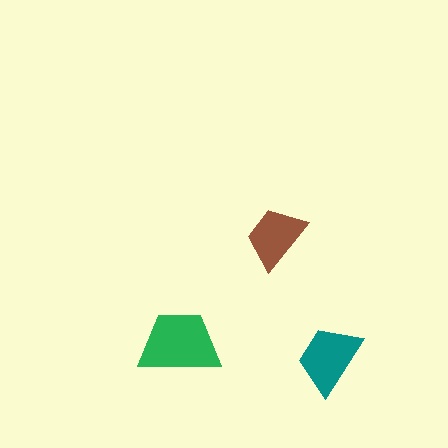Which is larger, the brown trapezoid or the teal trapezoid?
The teal one.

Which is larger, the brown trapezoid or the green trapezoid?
The green one.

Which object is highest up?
The brown trapezoid is topmost.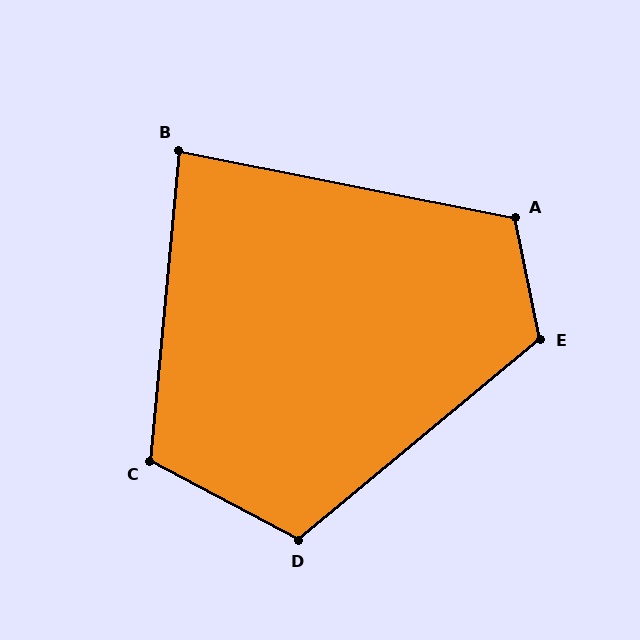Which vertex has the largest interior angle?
E, at approximately 118 degrees.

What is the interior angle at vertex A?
Approximately 113 degrees (obtuse).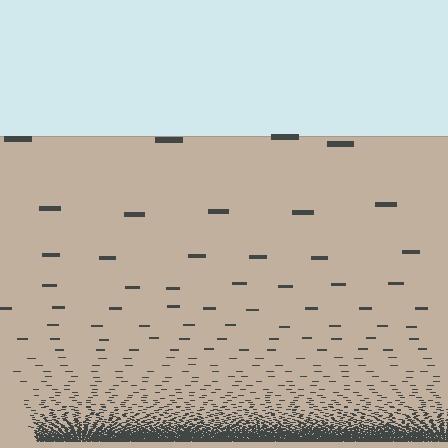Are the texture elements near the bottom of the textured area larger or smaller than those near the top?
Smaller. The gradient is inverted — elements near the bottom are smaller and denser.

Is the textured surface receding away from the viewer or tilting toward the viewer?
The surface appears to tilt toward the viewer. Texture elements get larger and sparser toward the top.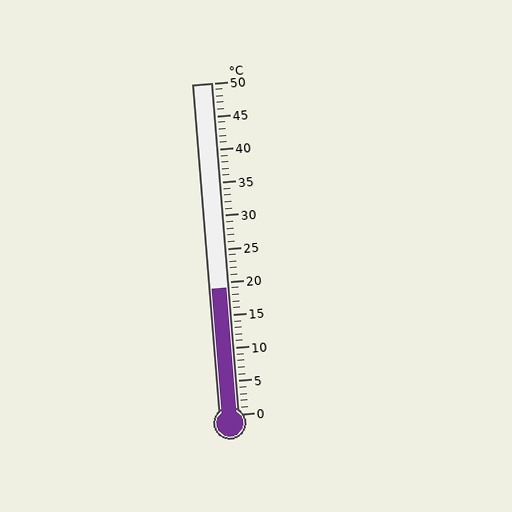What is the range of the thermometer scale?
The thermometer scale ranges from 0°C to 50°C.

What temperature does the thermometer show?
The thermometer shows approximately 19°C.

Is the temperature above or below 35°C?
The temperature is below 35°C.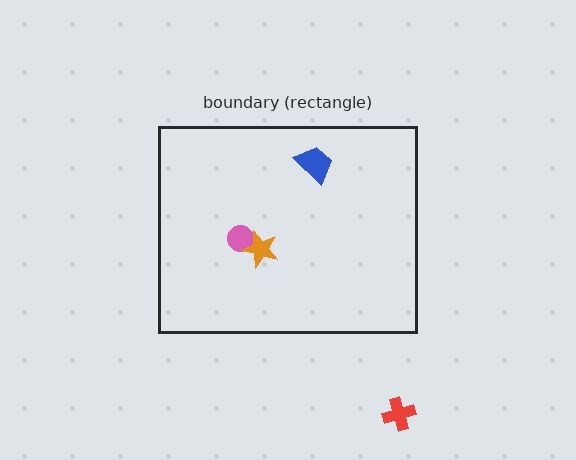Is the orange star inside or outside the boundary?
Inside.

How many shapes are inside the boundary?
3 inside, 1 outside.